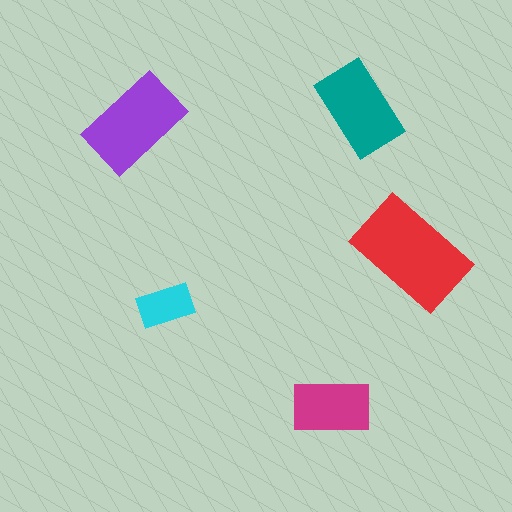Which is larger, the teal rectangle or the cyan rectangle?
The teal one.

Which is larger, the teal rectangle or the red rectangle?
The red one.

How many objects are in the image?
There are 5 objects in the image.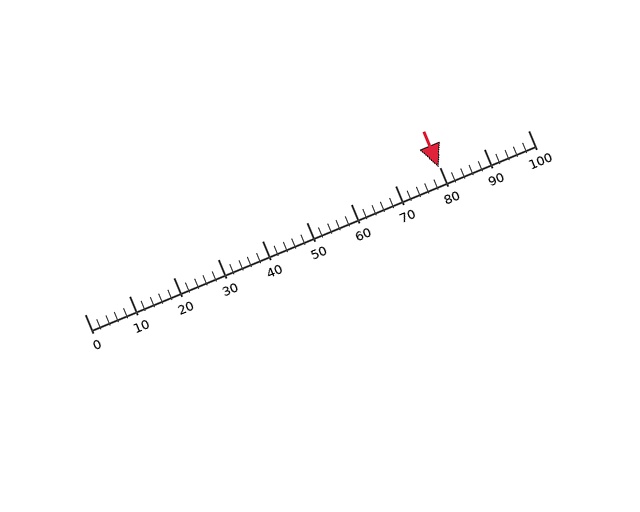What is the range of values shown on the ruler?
The ruler shows values from 0 to 100.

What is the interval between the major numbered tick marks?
The major tick marks are spaced 10 units apart.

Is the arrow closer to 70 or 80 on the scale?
The arrow is closer to 80.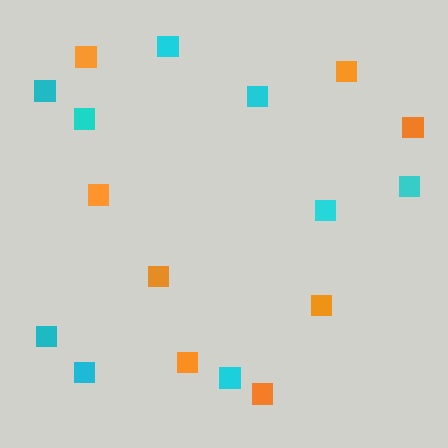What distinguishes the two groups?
There are 2 groups: one group of cyan squares (9) and one group of orange squares (8).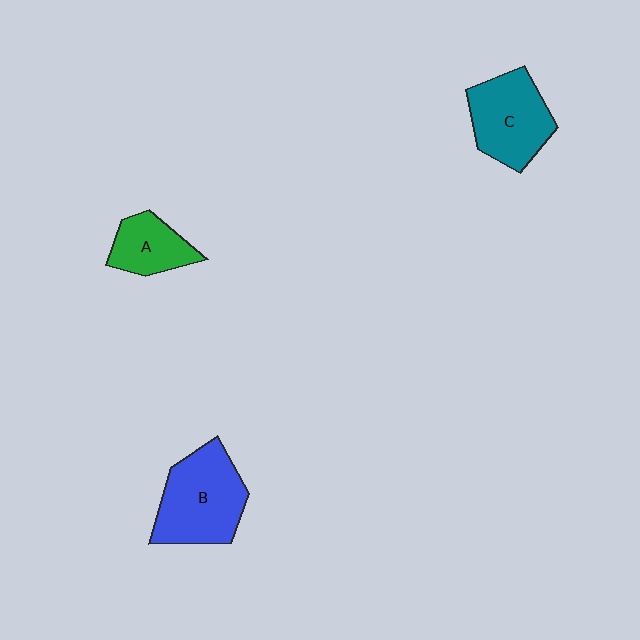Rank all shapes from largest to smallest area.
From largest to smallest: B (blue), C (teal), A (green).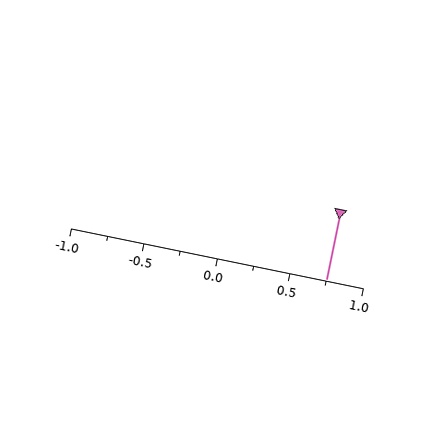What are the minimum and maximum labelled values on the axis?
The axis runs from -1.0 to 1.0.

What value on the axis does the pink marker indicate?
The marker indicates approximately 0.75.